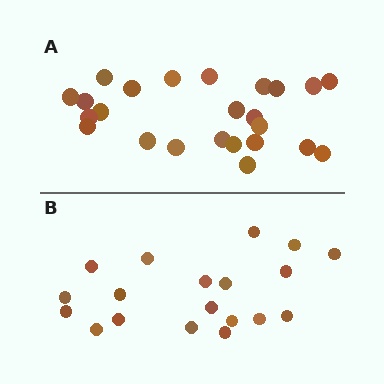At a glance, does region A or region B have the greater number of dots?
Region A (the top region) has more dots.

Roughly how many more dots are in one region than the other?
Region A has about 5 more dots than region B.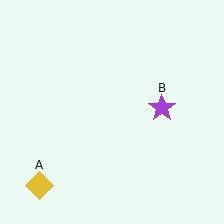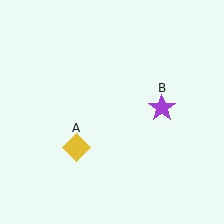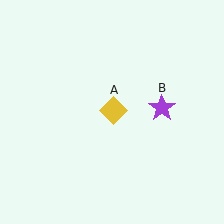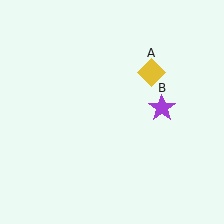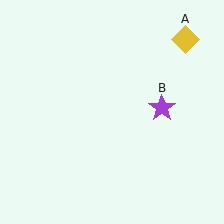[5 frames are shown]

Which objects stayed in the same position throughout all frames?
Purple star (object B) remained stationary.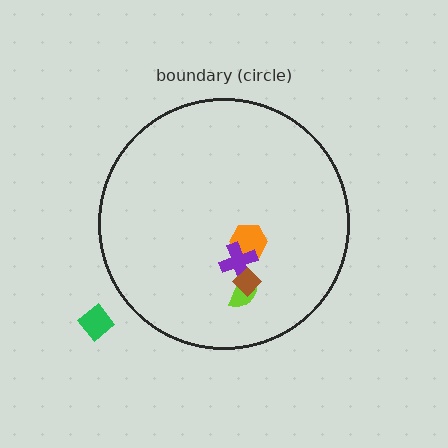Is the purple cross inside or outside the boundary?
Inside.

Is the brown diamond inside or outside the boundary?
Inside.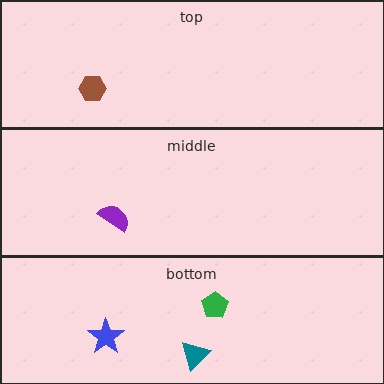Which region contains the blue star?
The bottom region.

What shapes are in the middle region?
The purple semicircle.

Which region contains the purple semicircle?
The middle region.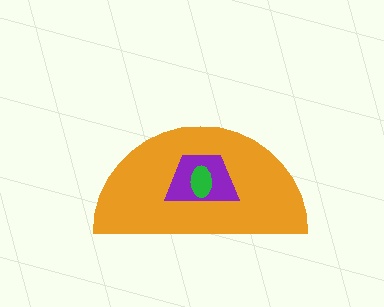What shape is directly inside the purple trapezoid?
The green ellipse.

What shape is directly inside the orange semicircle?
The purple trapezoid.